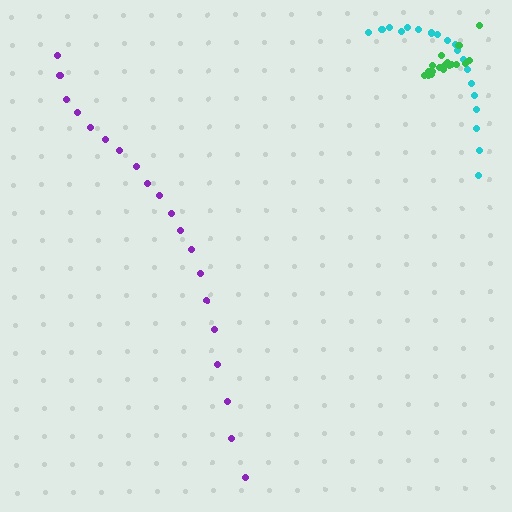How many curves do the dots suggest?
There are 3 distinct paths.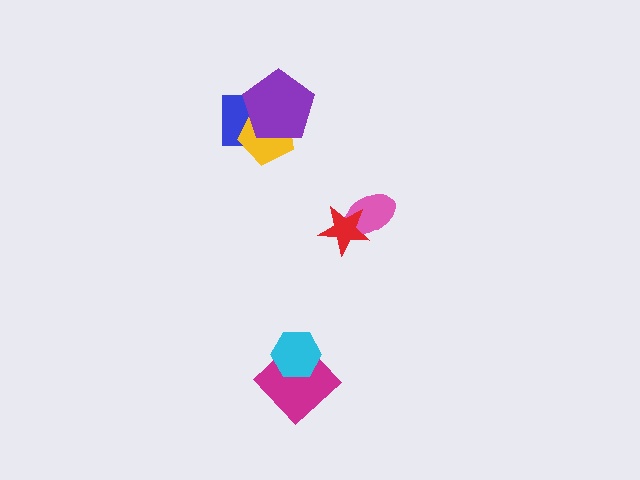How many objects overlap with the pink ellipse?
1 object overlaps with the pink ellipse.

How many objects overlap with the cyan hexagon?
1 object overlaps with the cyan hexagon.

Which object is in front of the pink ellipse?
The red star is in front of the pink ellipse.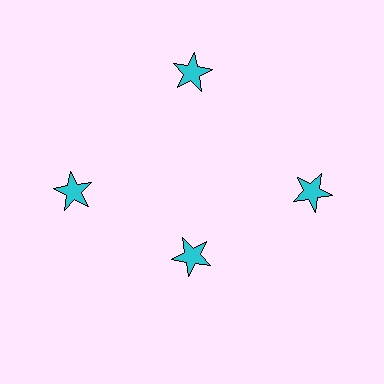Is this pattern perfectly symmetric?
No. The 4 cyan stars are arranged in a ring, but one element near the 6 o'clock position is pulled inward toward the center, breaking the 4-fold rotational symmetry.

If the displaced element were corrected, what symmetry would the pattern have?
It would have 4-fold rotational symmetry — the pattern would map onto itself every 90 degrees.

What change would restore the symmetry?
The symmetry would be restored by moving it outward, back onto the ring so that all 4 stars sit at equal angles and equal distance from the center.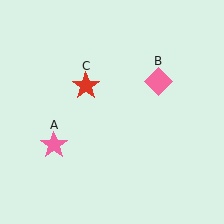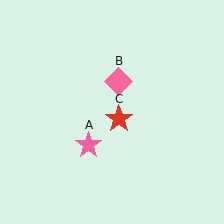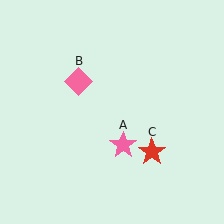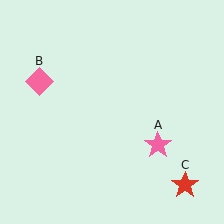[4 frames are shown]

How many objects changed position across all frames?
3 objects changed position: pink star (object A), pink diamond (object B), red star (object C).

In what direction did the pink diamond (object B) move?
The pink diamond (object B) moved left.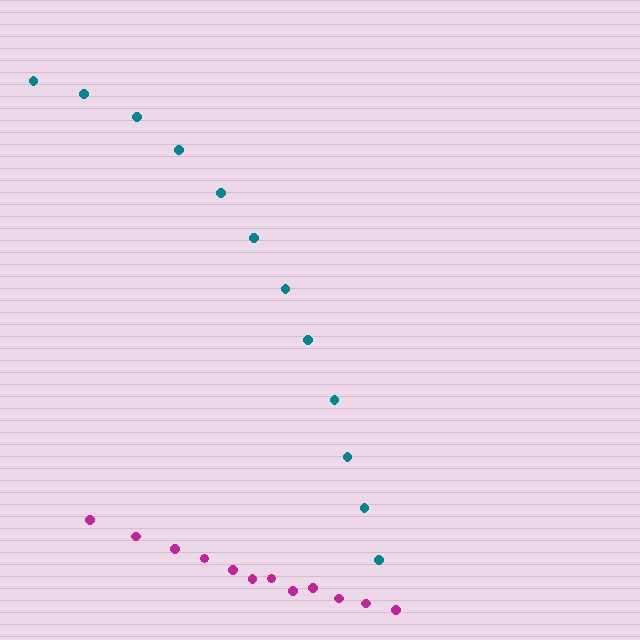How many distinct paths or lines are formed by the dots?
There are 2 distinct paths.